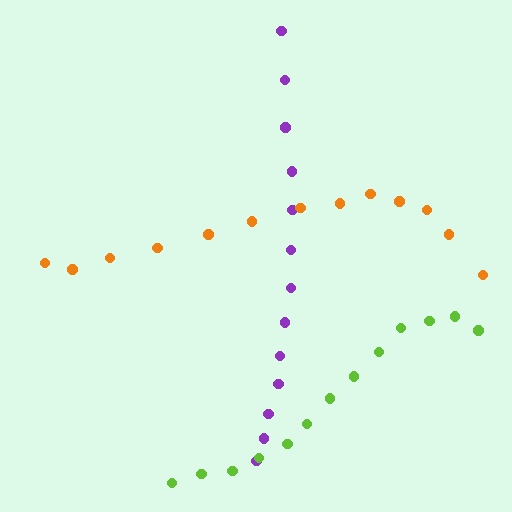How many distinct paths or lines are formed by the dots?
There are 3 distinct paths.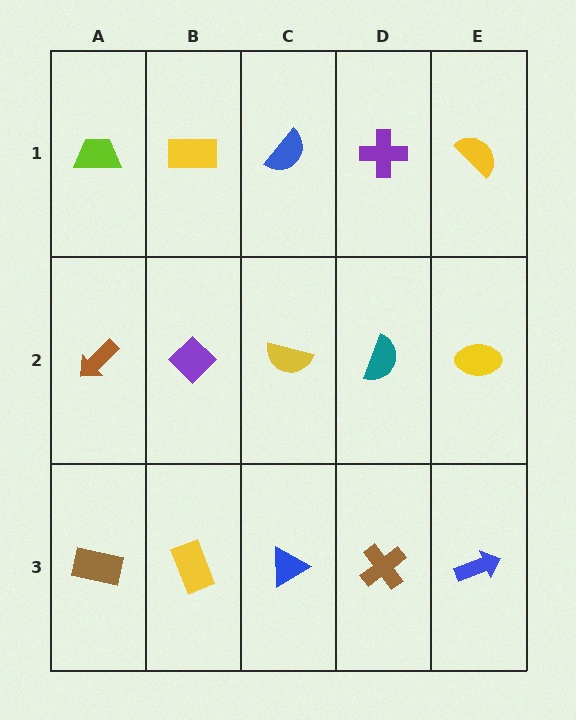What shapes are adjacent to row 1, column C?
A yellow semicircle (row 2, column C), a yellow rectangle (row 1, column B), a purple cross (row 1, column D).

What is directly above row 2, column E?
A yellow semicircle.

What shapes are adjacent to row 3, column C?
A yellow semicircle (row 2, column C), a yellow rectangle (row 3, column B), a brown cross (row 3, column D).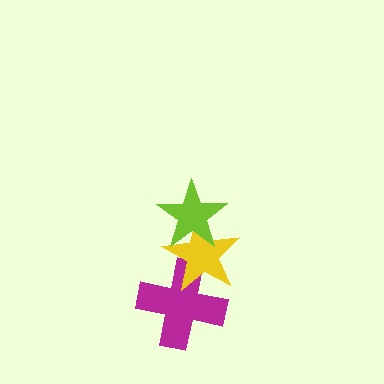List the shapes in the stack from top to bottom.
From top to bottom: the lime star, the yellow star, the magenta cross.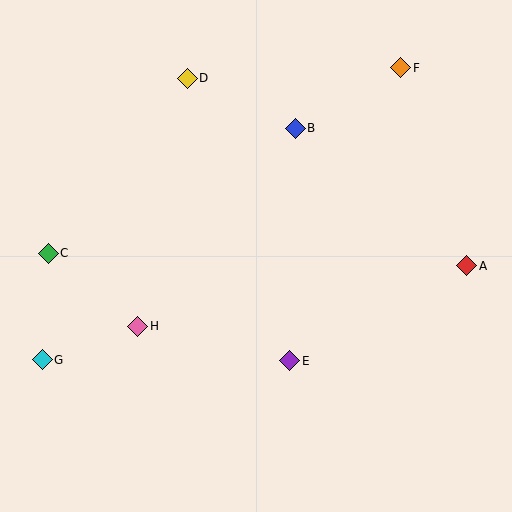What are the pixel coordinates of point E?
Point E is at (290, 361).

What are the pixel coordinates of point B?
Point B is at (295, 128).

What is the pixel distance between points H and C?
The distance between H and C is 115 pixels.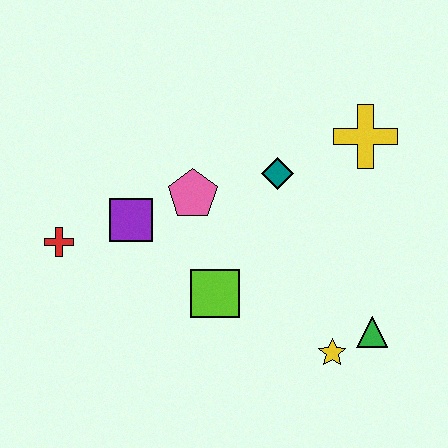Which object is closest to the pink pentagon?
The purple square is closest to the pink pentagon.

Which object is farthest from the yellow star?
The red cross is farthest from the yellow star.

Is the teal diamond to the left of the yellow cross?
Yes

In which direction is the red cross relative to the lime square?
The red cross is to the left of the lime square.